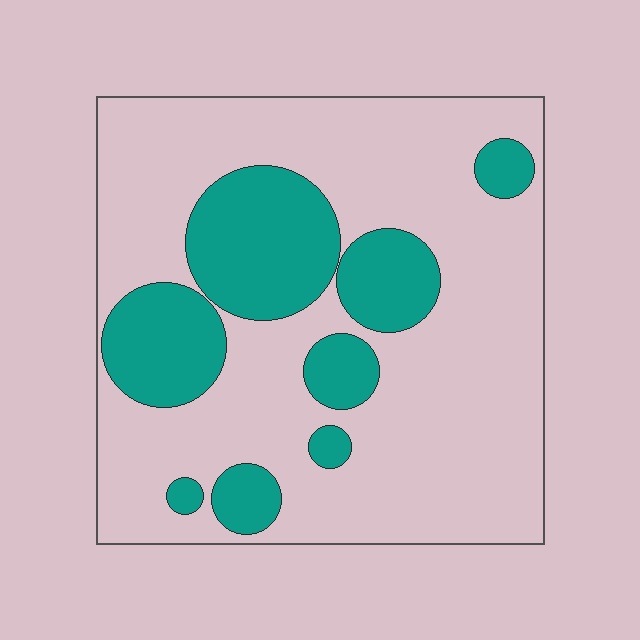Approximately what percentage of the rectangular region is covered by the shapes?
Approximately 25%.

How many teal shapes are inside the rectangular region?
8.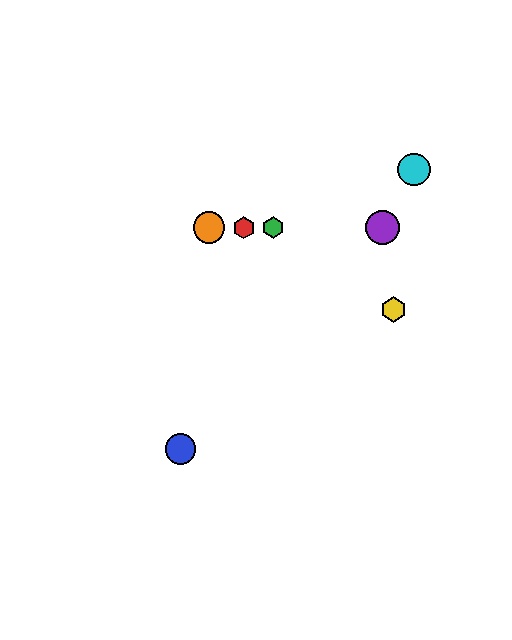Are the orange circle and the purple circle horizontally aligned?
Yes, both are at y≈228.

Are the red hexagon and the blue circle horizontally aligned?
No, the red hexagon is at y≈228 and the blue circle is at y≈449.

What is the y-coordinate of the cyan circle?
The cyan circle is at y≈169.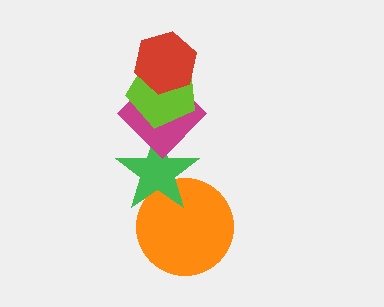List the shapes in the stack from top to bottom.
From top to bottom: the red hexagon, the lime pentagon, the magenta diamond, the green star, the orange circle.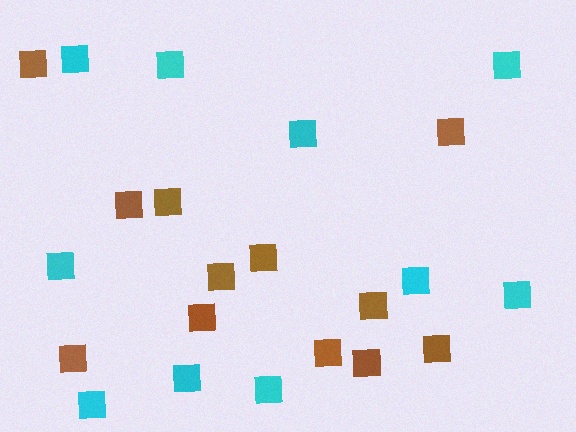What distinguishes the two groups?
There are 2 groups: one group of cyan squares (10) and one group of brown squares (12).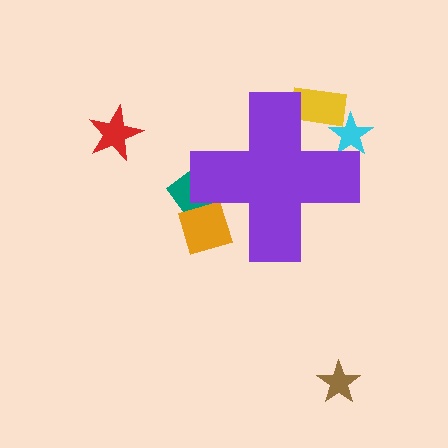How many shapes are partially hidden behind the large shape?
4 shapes are partially hidden.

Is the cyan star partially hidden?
Yes, the cyan star is partially hidden behind the purple cross.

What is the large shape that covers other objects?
A purple cross.